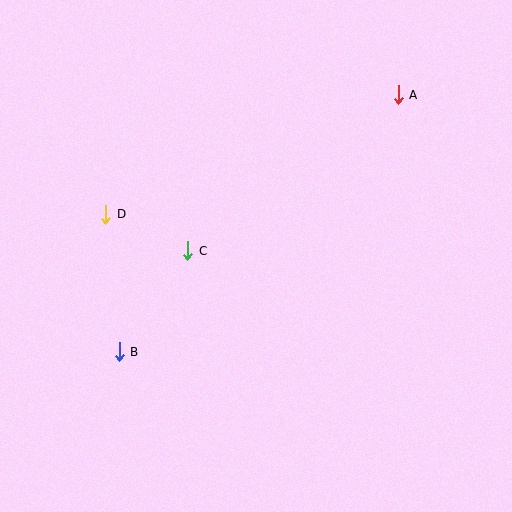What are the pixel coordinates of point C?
Point C is at (188, 251).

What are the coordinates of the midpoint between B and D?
The midpoint between B and D is at (113, 283).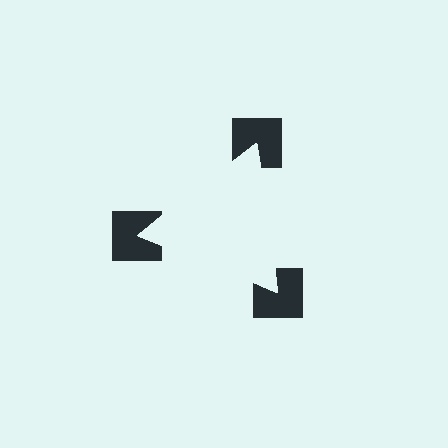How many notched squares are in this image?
There are 3 — one at each vertex of the illusory triangle.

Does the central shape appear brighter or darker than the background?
It typically appears slightly brighter than the background, even though no actual brightness change is drawn.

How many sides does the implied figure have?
3 sides.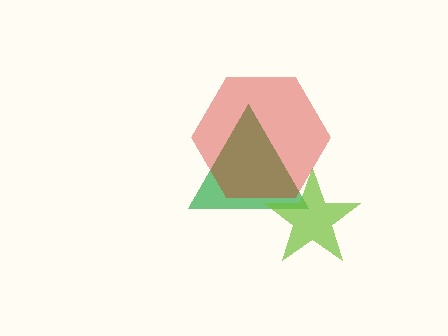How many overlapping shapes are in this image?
There are 3 overlapping shapes in the image.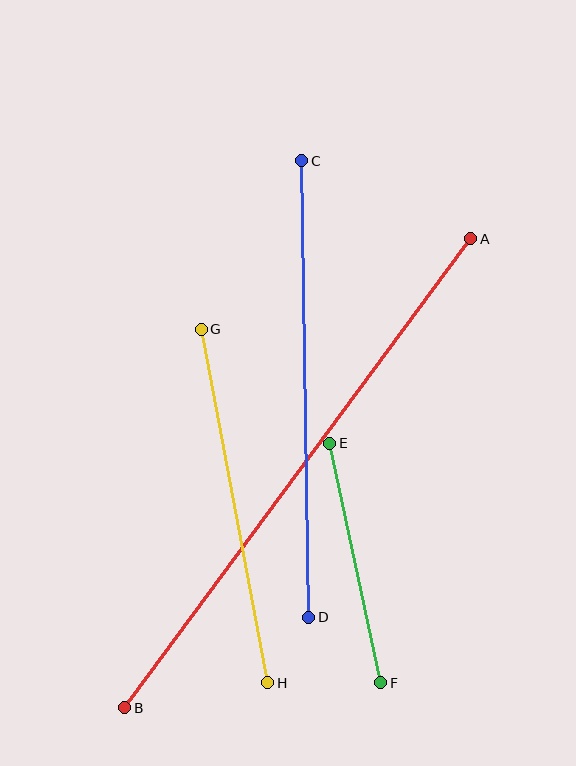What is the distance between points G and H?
The distance is approximately 360 pixels.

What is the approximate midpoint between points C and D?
The midpoint is at approximately (305, 389) pixels.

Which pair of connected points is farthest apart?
Points A and B are farthest apart.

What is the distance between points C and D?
The distance is approximately 456 pixels.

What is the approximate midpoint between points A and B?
The midpoint is at approximately (298, 473) pixels.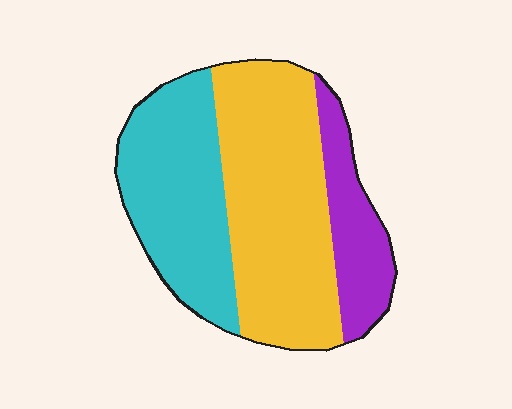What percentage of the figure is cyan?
Cyan takes up about one third (1/3) of the figure.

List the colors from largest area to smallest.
From largest to smallest: yellow, cyan, purple.